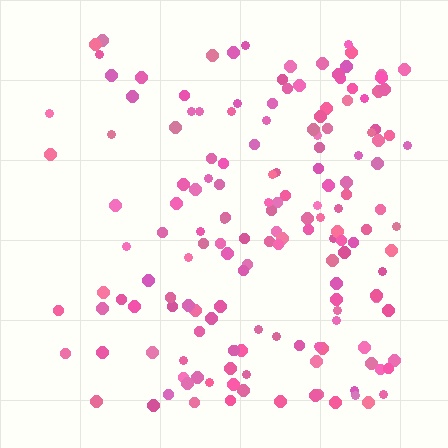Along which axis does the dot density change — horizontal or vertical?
Horizontal.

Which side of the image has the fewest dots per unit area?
The left.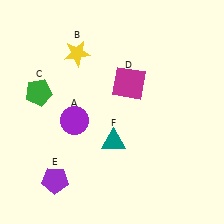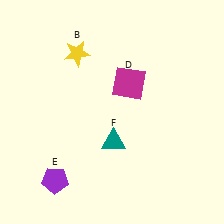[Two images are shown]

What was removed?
The purple circle (A), the green pentagon (C) were removed in Image 2.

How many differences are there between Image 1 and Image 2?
There are 2 differences between the two images.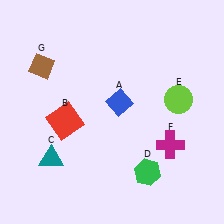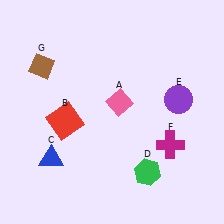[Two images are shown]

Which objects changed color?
A changed from blue to pink. C changed from teal to blue. E changed from lime to purple.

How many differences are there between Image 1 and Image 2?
There are 3 differences between the two images.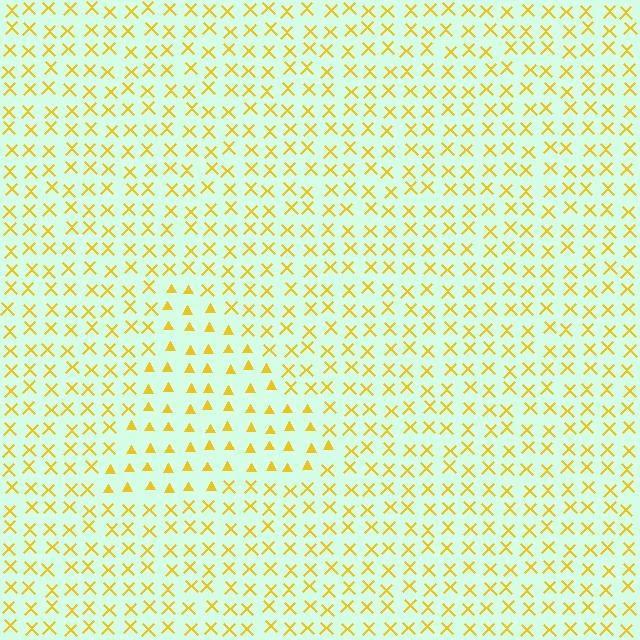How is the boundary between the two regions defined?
The boundary is defined by a change in element shape: triangles inside vs. X marks outside. All elements share the same color and spacing.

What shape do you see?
I see a triangle.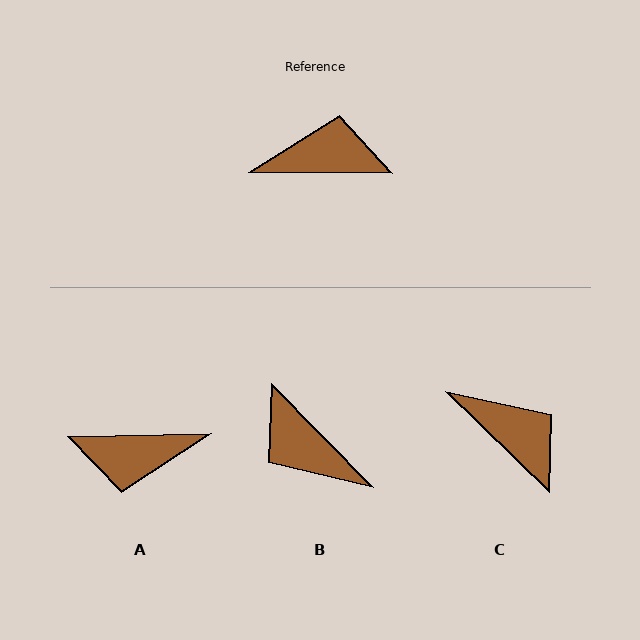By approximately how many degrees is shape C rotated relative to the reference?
Approximately 44 degrees clockwise.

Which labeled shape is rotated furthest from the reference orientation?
A, about 178 degrees away.